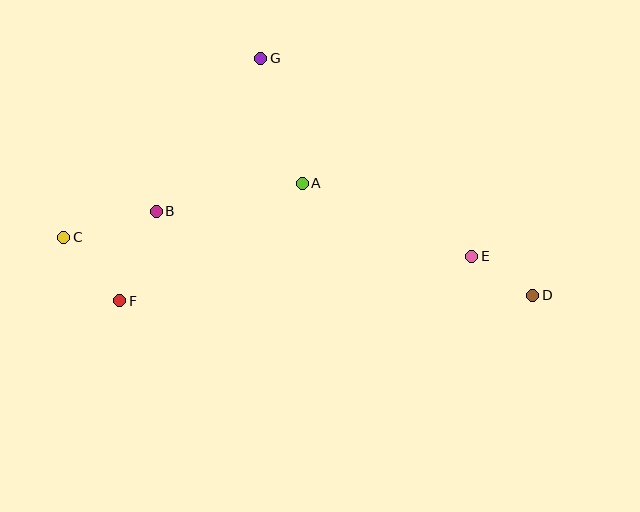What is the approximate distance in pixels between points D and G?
The distance between D and G is approximately 361 pixels.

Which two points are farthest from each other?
Points C and D are farthest from each other.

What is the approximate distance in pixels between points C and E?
The distance between C and E is approximately 408 pixels.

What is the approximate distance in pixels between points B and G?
The distance between B and G is approximately 185 pixels.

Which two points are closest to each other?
Points D and E are closest to each other.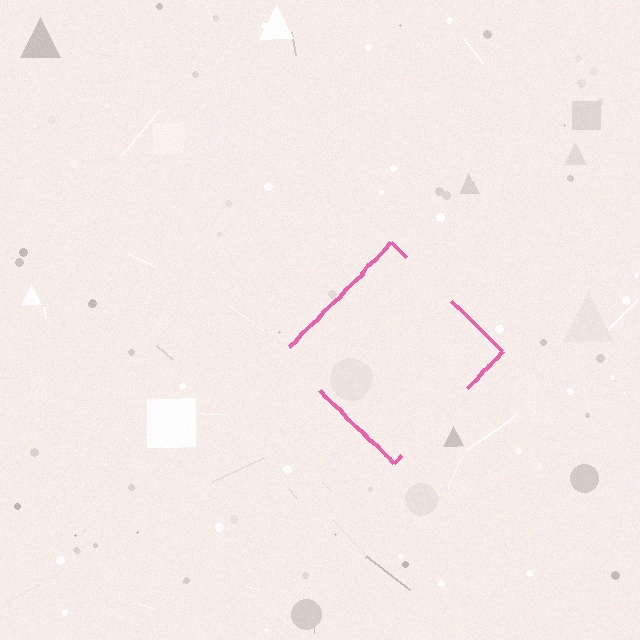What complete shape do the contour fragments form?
The contour fragments form a diamond.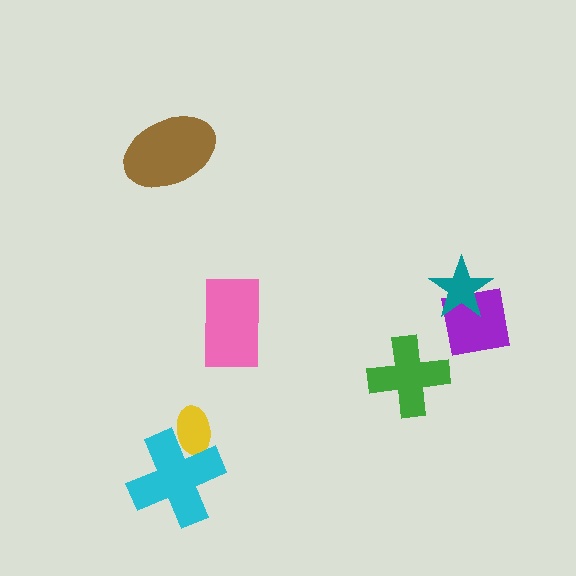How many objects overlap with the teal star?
1 object overlaps with the teal star.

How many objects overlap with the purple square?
1 object overlaps with the purple square.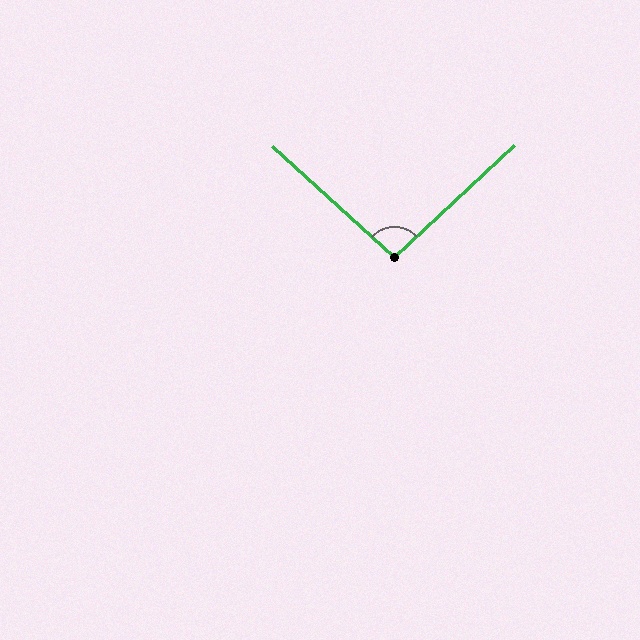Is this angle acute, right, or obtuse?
It is approximately a right angle.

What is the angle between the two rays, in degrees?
Approximately 95 degrees.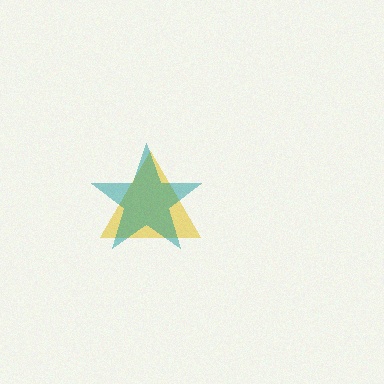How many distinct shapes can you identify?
There are 2 distinct shapes: a yellow triangle, a teal star.